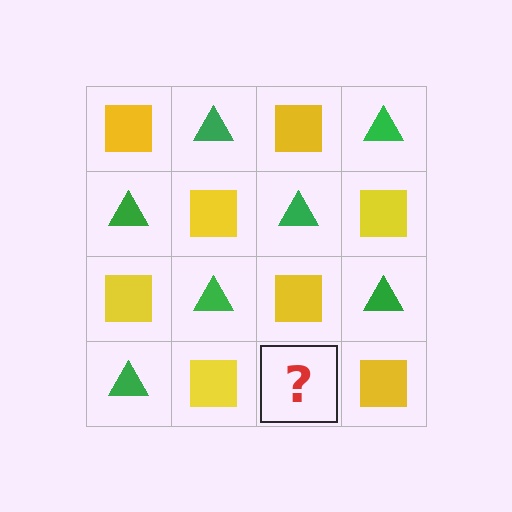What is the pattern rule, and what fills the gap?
The rule is that it alternates yellow square and green triangle in a checkerboard pattern. The gap should be filled with a green triangle.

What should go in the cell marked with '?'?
The missing cell should contain a green triangle.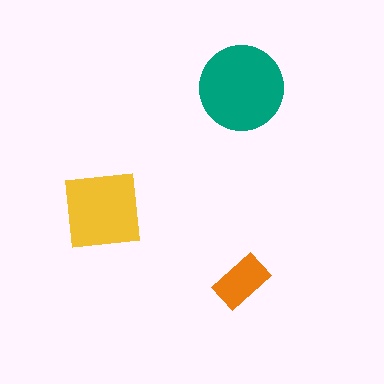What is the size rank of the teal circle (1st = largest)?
1st.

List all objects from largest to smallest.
The teal circle, the yellow square, the orange rectangle.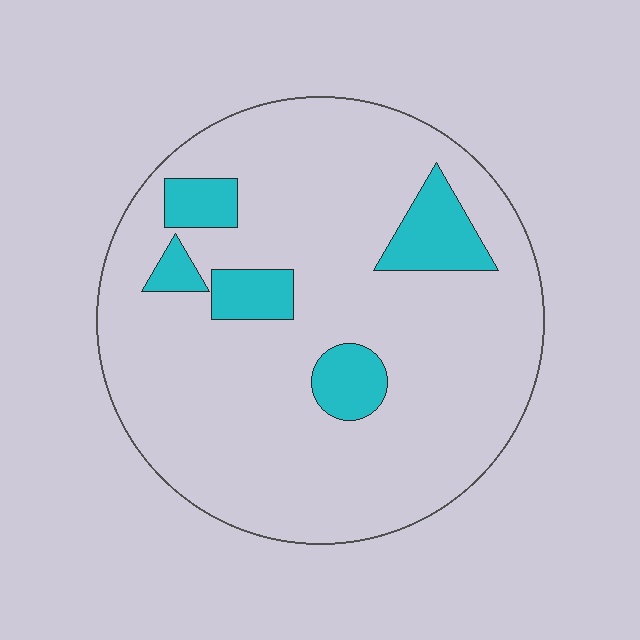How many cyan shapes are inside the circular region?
5.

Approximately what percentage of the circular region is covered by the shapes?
Approximately 15%.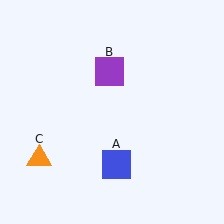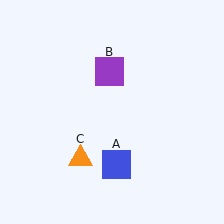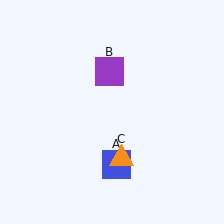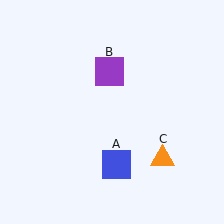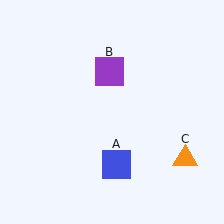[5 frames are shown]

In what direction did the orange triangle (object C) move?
The orange triangle (object C) moved right.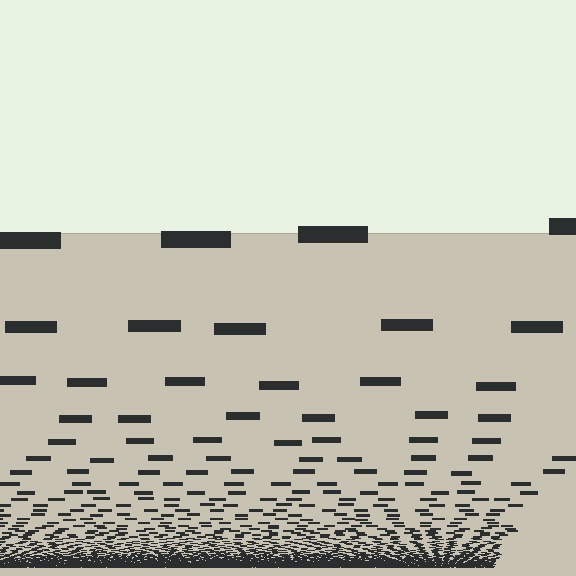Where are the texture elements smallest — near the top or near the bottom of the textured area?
Near the bottom.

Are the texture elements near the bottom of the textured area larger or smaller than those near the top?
Smaller. The gradient is inverted — elements near the bottom are smaller and denser.